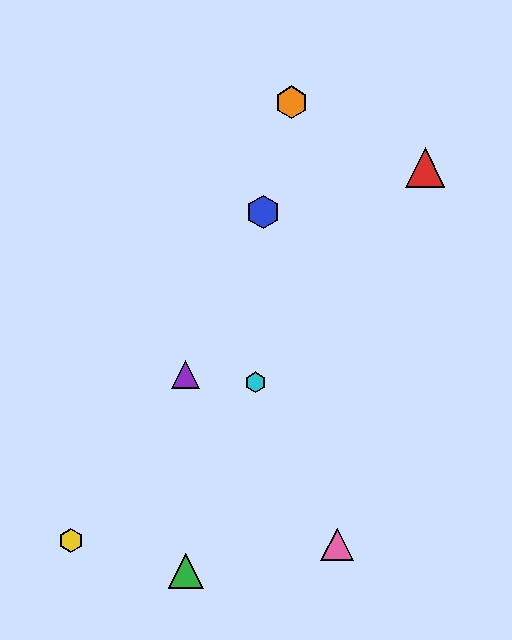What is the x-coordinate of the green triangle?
The green triangle is at x≈186.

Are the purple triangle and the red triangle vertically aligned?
No, the purple triangle is at x≈186 and the red triangle is at x≈425.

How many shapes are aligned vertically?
2 shapes (the green triangle, the purple triangle) are aligned vertically.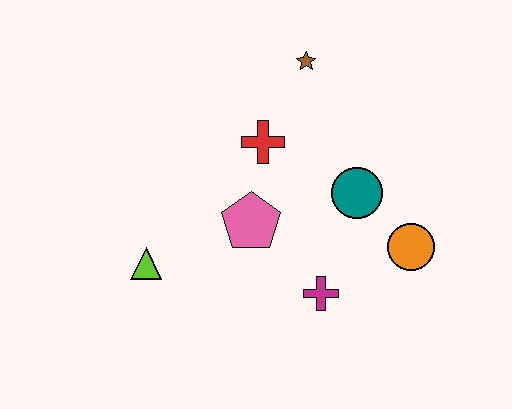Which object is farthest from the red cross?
The orange circle is farthest from the red cross.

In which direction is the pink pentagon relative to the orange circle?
The pink pentagon is to the left of the orange circle.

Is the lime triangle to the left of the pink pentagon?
Yes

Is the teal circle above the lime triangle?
Yes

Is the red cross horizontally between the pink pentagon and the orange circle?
Yes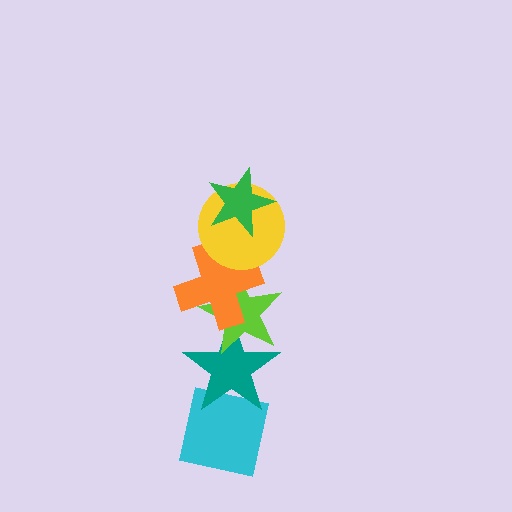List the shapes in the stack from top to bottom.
From top to bottom: the green star, the yellow circle, the orange cross, the lime star, the teal star, the cyan square.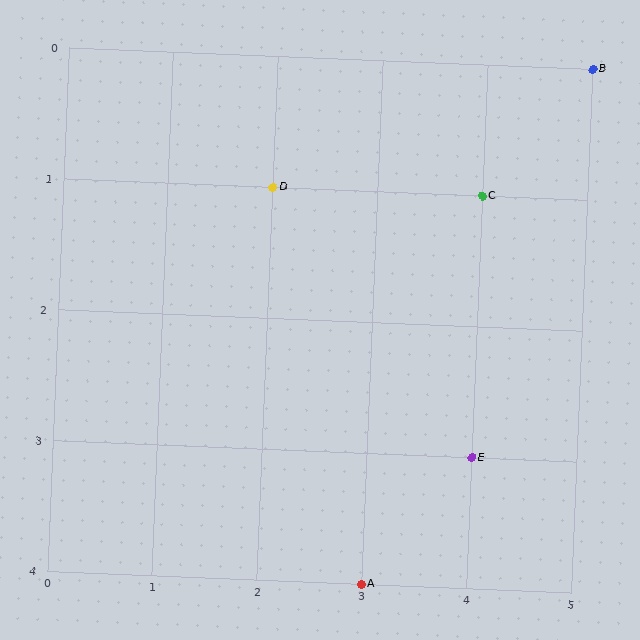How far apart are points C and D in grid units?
Points C and D are 2 columns apart.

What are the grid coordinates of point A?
Point A is at grid coordinates (3, 4).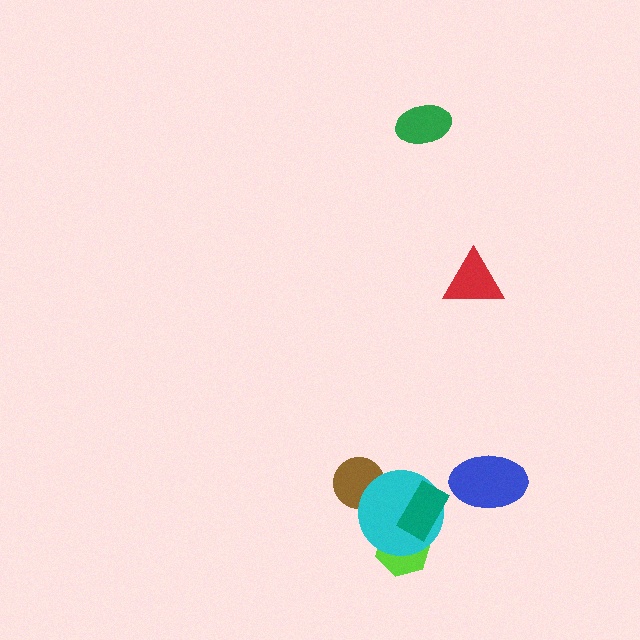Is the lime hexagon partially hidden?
Yes, it is partially covered by another shape.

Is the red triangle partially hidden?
No, no other shape covers it.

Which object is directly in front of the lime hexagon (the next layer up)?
The cyan circle is directly in front of the lime hexagon.